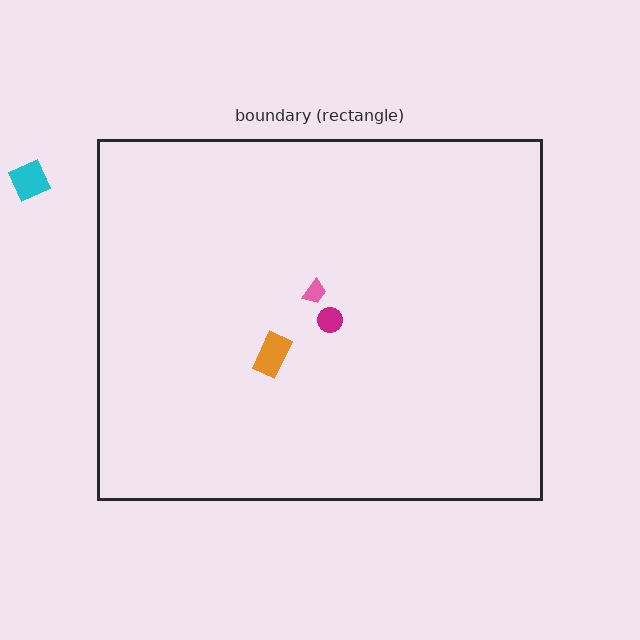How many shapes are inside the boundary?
3 inside, 1 outside.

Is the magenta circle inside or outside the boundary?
Inside.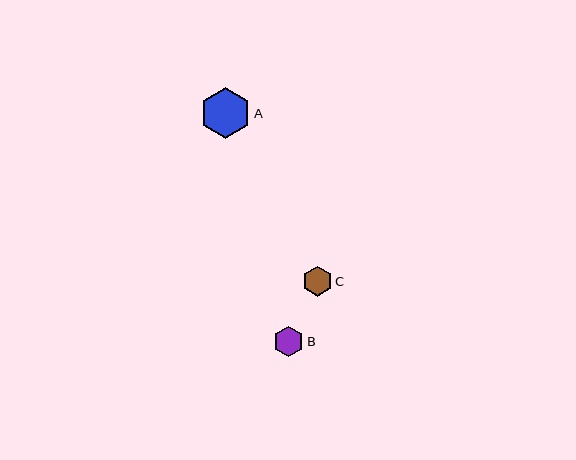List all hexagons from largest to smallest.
From largest to smallest: A, B, C.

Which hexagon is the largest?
Hexagon A is the largest with a size of approximately 51 pixels.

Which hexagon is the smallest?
Hexagon C is the smallest with a size of approximately 30 pixels.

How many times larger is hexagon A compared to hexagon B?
Hexagon A is approximately 1.7 times the size of hexagon B.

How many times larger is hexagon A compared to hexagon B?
Hexagon A is approximately 1.7 times the size of hexagon B.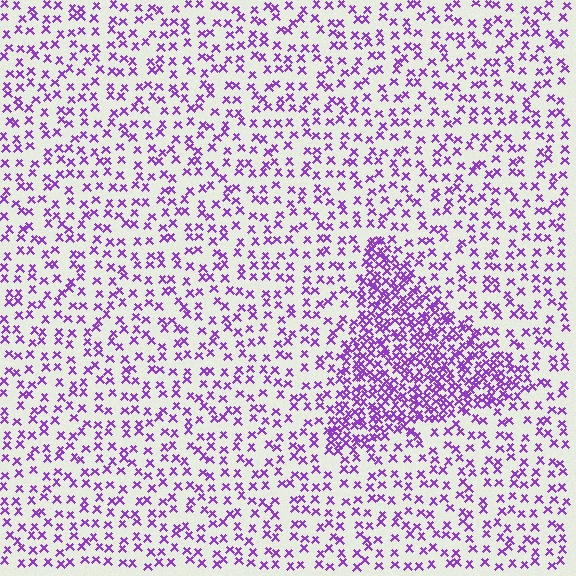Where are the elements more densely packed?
The elements are more densely packed inside the triangle boundary.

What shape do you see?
I see a triangle.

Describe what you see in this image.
The image contains small purple elements arranged at two different densities. A triangle-shaped region is visible where the elements are more densely packed than the surrounding area.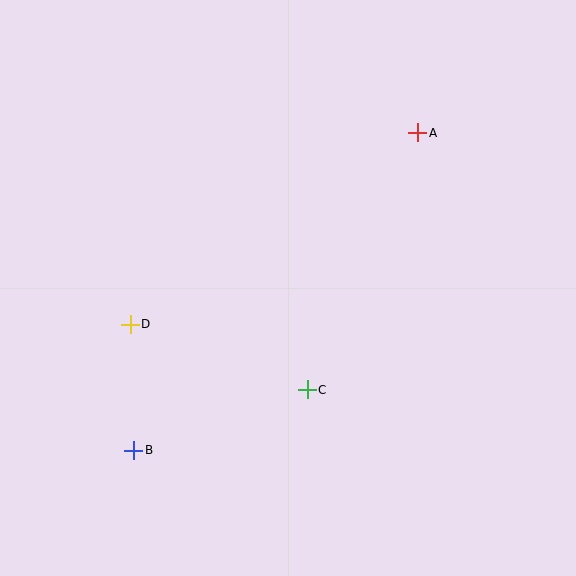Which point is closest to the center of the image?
Point C at (307, 390) is closest to the center.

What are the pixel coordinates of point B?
Point B is at (134, 450).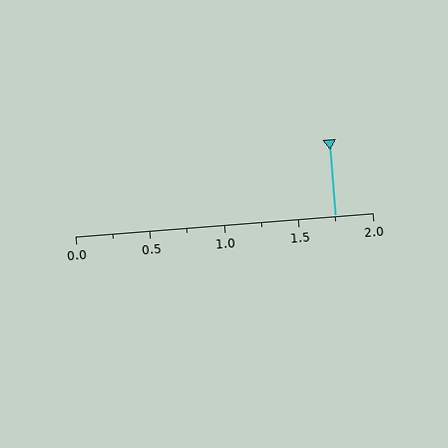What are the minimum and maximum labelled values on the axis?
The axis runs from 0.0 to 2.0.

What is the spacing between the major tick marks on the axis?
The major ticks are spaced 0.5 apart.